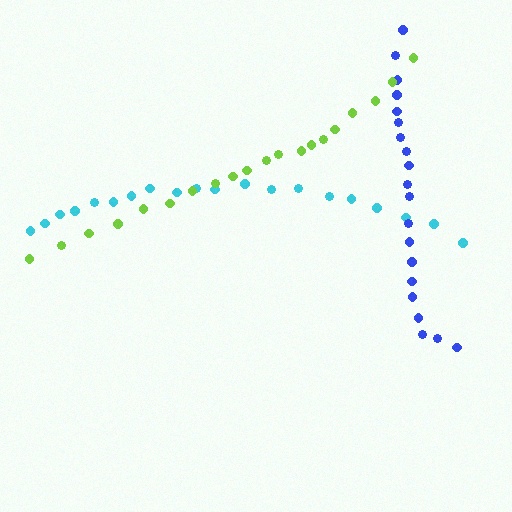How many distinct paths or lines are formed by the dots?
There are 3 distinct paths.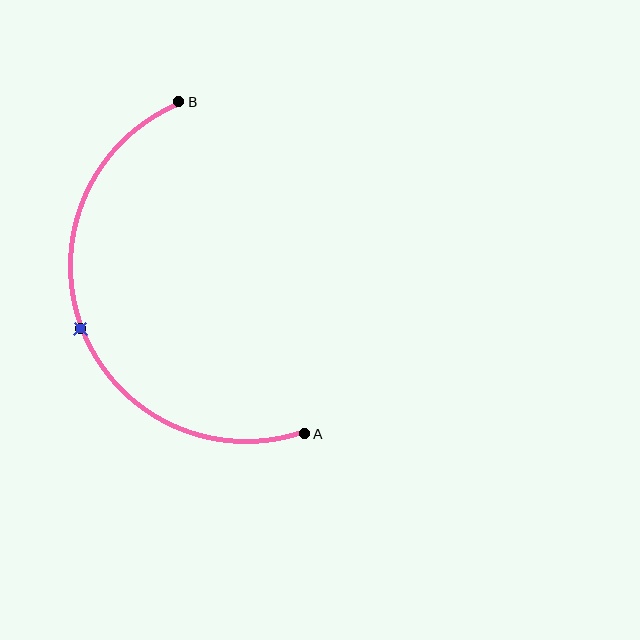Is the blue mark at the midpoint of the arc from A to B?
Yes. The blue mark lies on the arc at equal arc-length from both A and B — it is the arc midpoint.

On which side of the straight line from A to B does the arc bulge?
The arc bulges to the left of the straight line connecting A and B.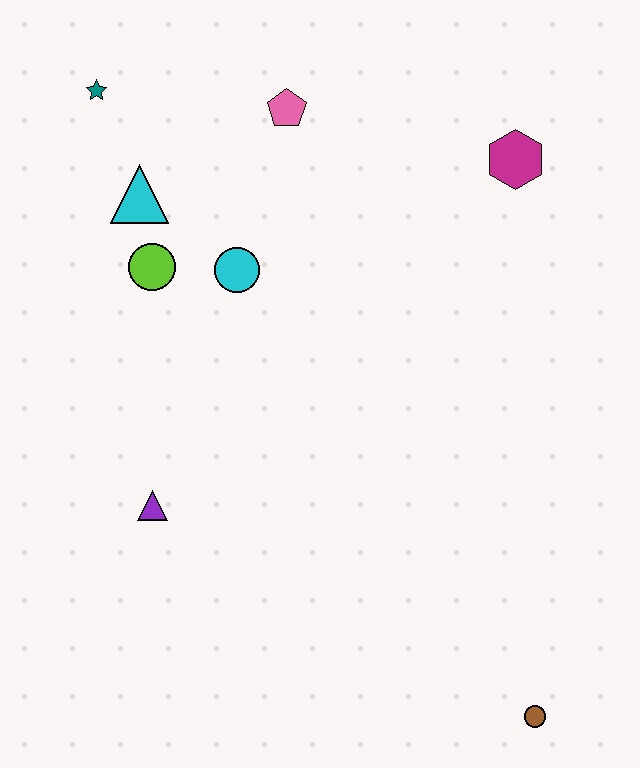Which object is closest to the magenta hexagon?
The pink pentagon is closest to the magenta hexagon.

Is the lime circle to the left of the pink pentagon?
Yes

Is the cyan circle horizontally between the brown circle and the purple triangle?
Yes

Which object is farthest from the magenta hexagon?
The brown circle is farthest from the magenta hexagon.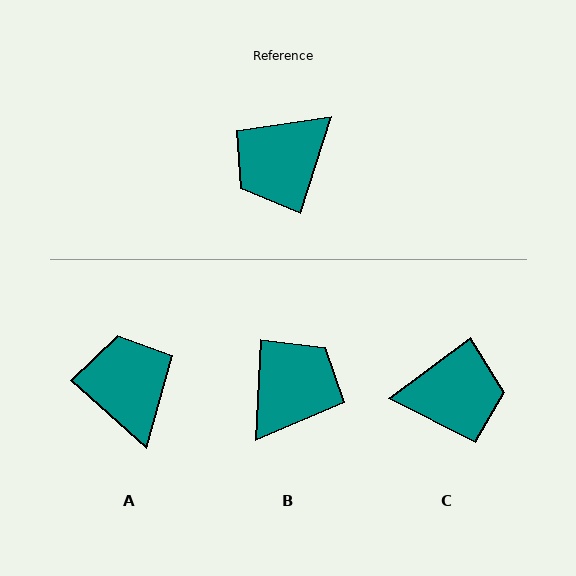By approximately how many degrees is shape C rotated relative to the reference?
Approximately 145 degrees counter-clockwise.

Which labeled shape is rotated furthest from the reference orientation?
B, about 165 degrees away.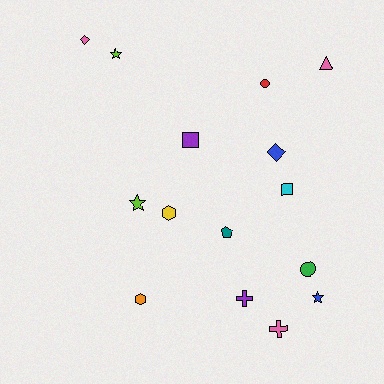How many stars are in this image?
There are 3 stars.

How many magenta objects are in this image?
There are no magenta objects.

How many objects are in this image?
There are 15 objects.